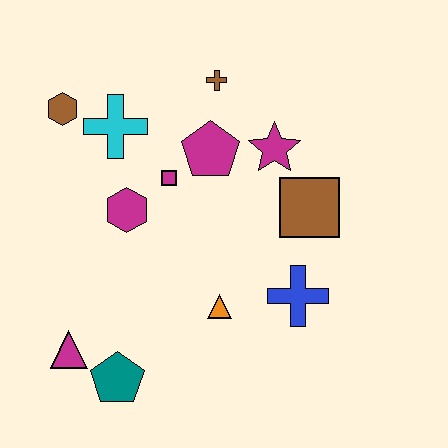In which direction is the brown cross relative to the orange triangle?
The brown cross is above the orange triangle.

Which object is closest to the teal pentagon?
The magenta triangle is closest to the teal pentagon.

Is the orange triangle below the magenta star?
Yes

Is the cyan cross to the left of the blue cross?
Yes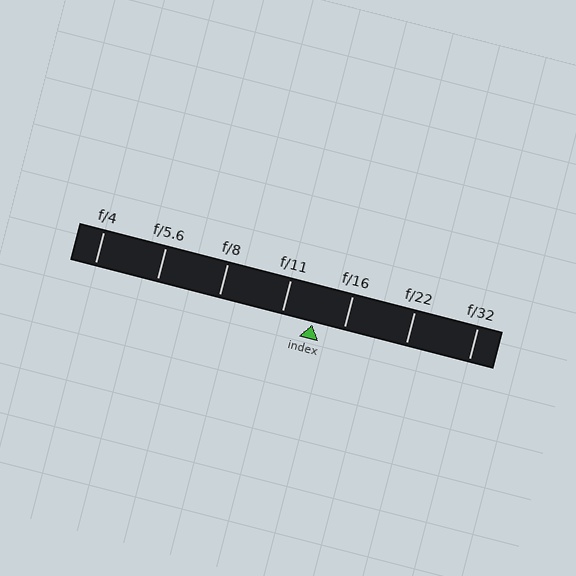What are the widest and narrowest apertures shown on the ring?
The widest aperture shown is f/4 and the narrowest is f/32.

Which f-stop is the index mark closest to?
The index mark is closest to f/16.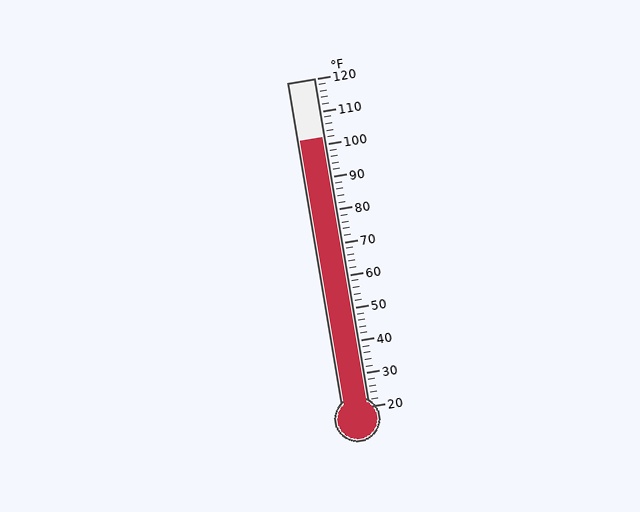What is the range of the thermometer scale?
The thermometer scale ranges from 20°F to 120°F.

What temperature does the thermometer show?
The thermometer shows approximately 102°F.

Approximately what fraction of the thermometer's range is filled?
The thermometer is filled to approximately 80% of its range.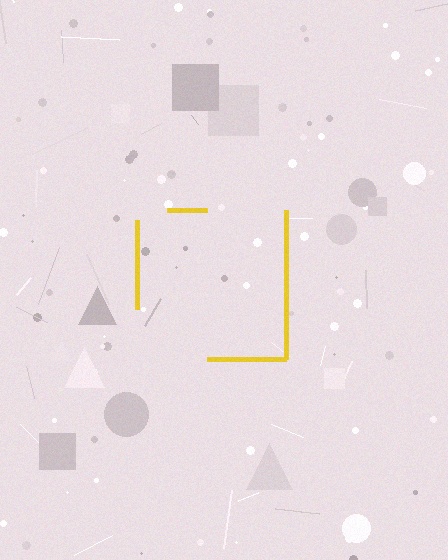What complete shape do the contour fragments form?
The contour fragments form a square.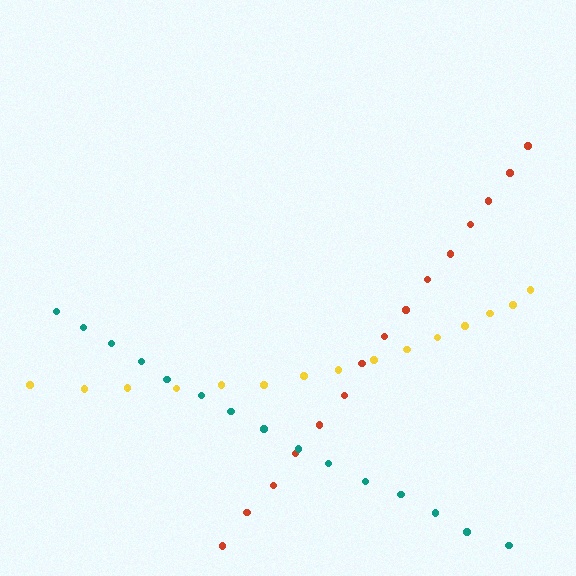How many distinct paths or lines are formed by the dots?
There are 3 distinct paths.